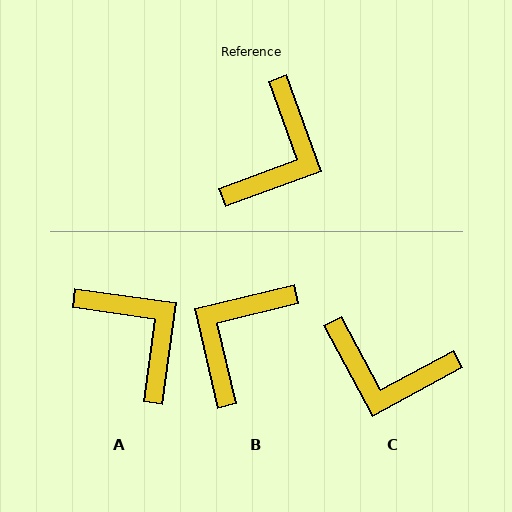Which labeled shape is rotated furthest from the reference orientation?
B, about 173 degrees away.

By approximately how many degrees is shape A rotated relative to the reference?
Approximately 62 degrees counter-clockwise.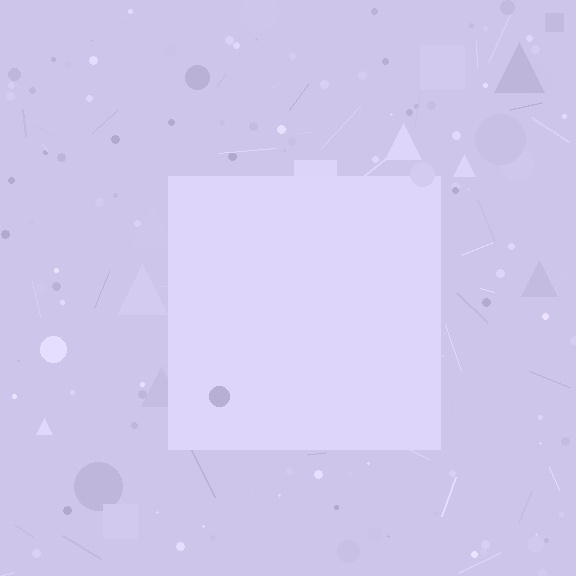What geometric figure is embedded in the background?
A square is embedded in the background.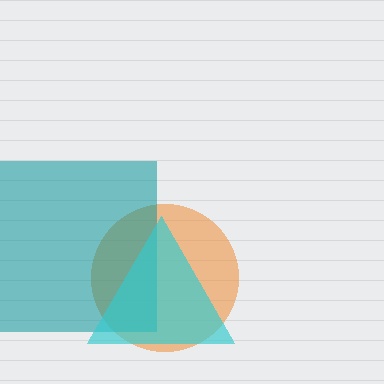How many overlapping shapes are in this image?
There are 3 overlapping shapes in the image.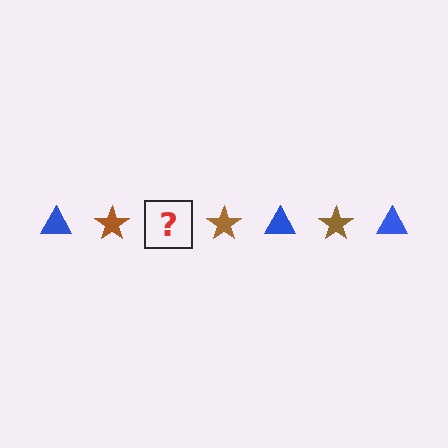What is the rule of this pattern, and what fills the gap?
The rule is that the pattern alternates between blue triangle and brown star. The gap should be filled with a blue triangle.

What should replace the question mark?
The question mark should be replaced with a blue triangle.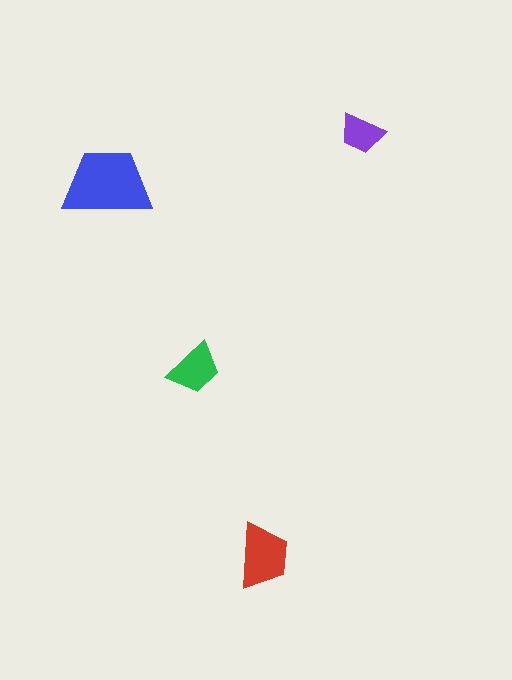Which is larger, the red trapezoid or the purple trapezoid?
The red one.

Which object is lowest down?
The red trapezoid is bottommost.